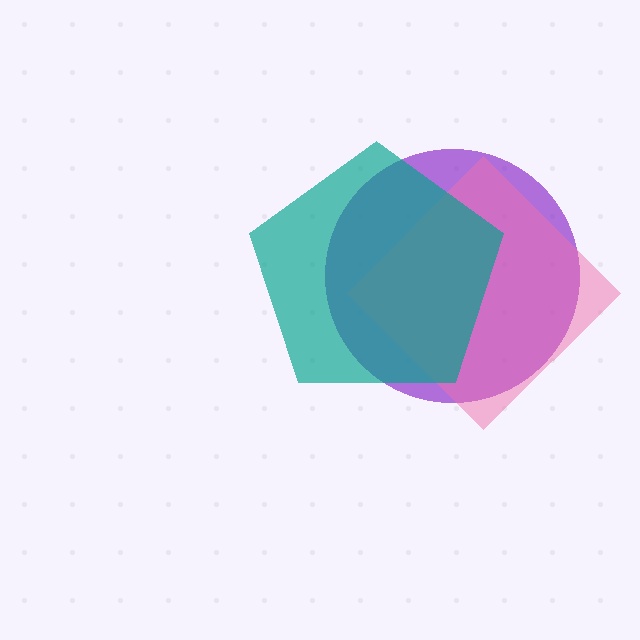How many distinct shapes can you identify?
There are 3 distinct shapes: a purple circle, a pink diamond, a teal pentagon.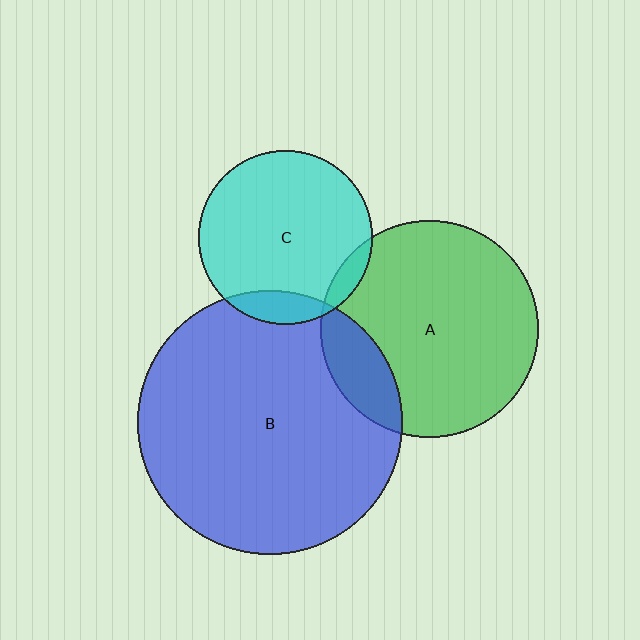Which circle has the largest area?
Circle B (blue).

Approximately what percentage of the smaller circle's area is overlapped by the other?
Approximately 10%.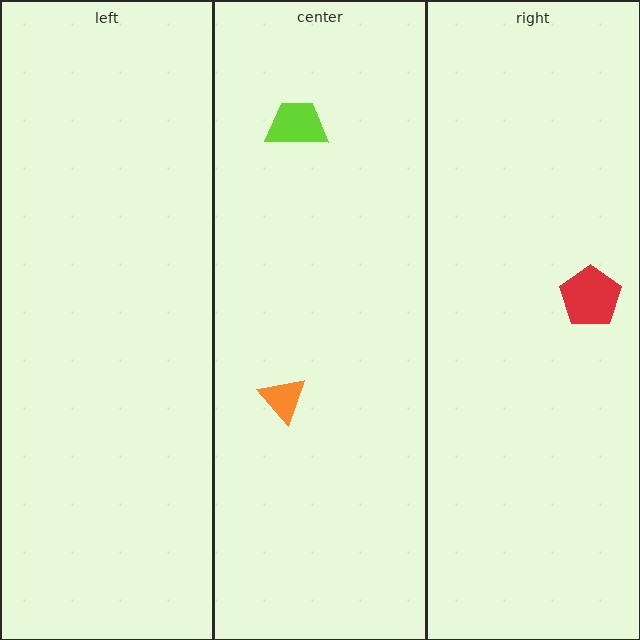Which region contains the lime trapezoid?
The center region.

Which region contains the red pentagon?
The right region.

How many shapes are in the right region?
1.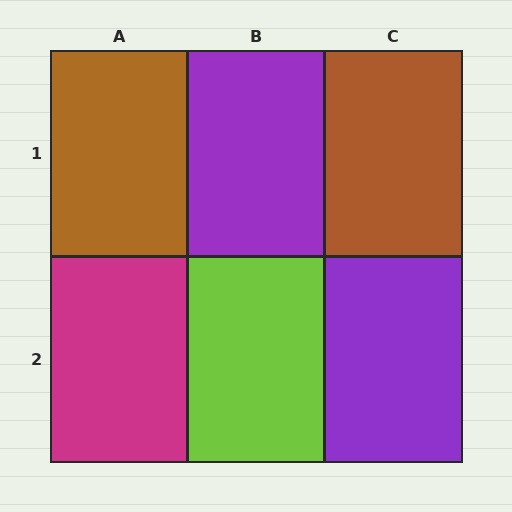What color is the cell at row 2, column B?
Lime.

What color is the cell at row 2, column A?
Magenta.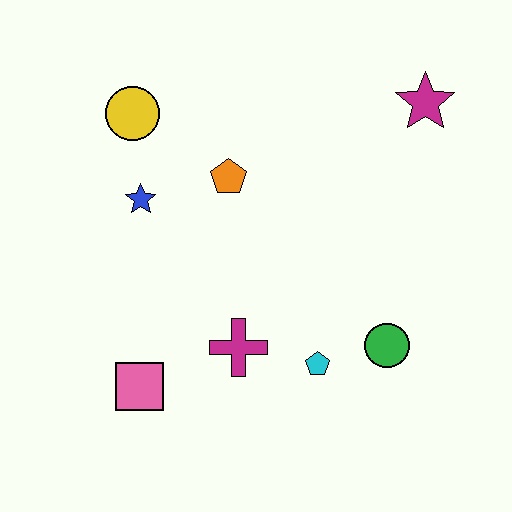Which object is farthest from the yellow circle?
The green circle is farthest from the yellow circle.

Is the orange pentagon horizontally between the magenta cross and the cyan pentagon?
No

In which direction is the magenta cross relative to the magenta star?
The magenta cross is below the magenta star.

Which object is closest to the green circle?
The cyan pentagon is closest to the green circle.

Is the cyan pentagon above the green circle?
No